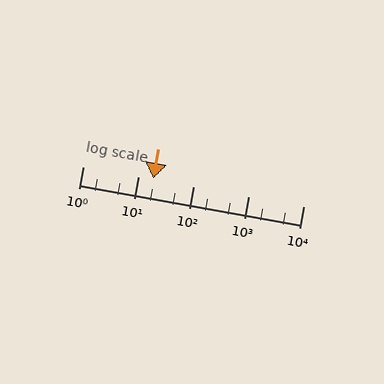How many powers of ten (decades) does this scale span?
The scale spans 4 decades, from 1 to 10000.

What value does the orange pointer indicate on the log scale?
The pointer indicates approximately 19.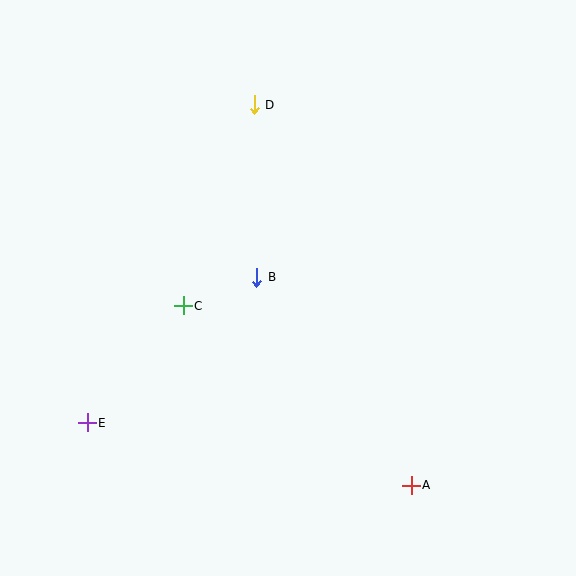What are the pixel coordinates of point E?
Point E is at (87, 423).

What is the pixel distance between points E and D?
The distance between E and D is 359 pixels.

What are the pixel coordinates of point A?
Point A is at (411, 485).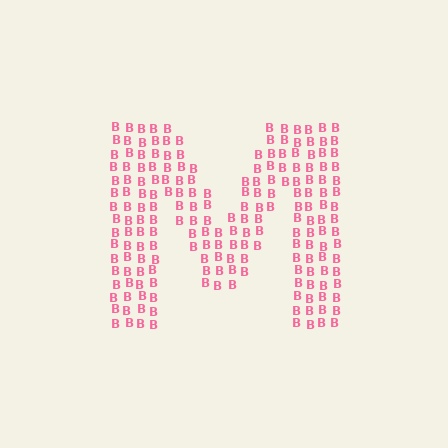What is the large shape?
The large shape is the letter M.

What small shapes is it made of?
It is made of small letter B's.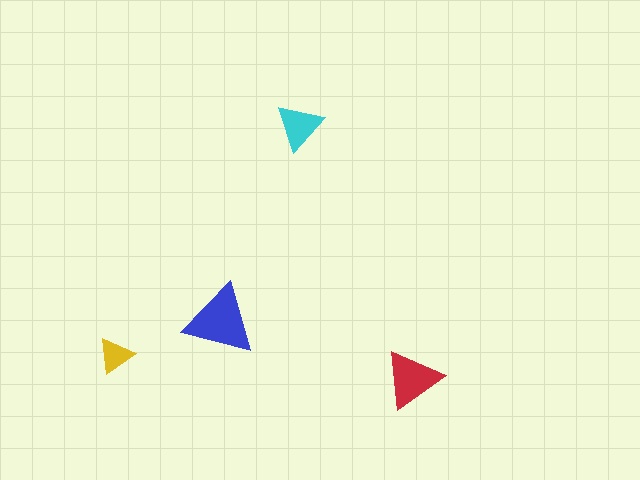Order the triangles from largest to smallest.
the blue one, the red one, the cyan one, the yellow one.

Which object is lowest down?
The red triangle is bottommost.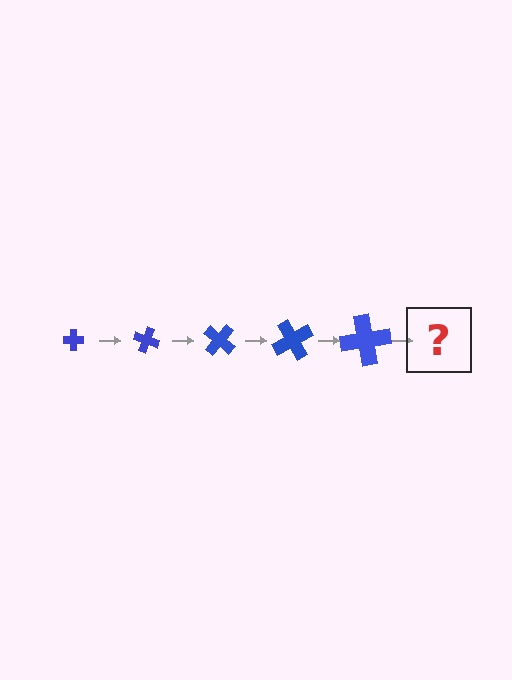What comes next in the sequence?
The next element should be a cross, larger than the previous one and rotated 100 degrees from the start.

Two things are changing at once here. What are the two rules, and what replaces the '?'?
The two rules are that the cross grows larger each step and it rotates 20 degrees each step. The '?' should be a cross, larger than the previous one and rotated 100 degrees from the start.